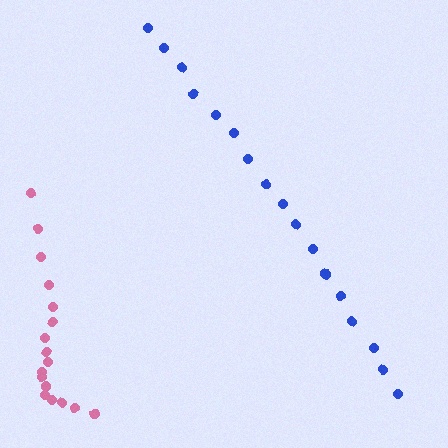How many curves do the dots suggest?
There are 2 distinct paths.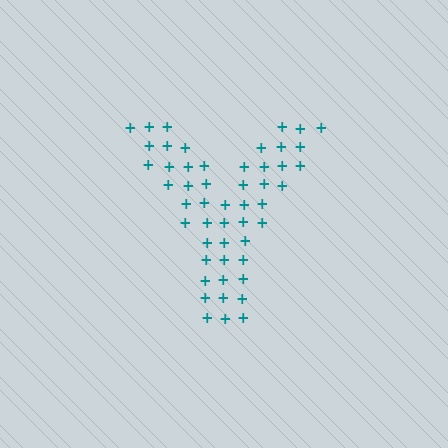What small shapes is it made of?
It is made of small plus signs.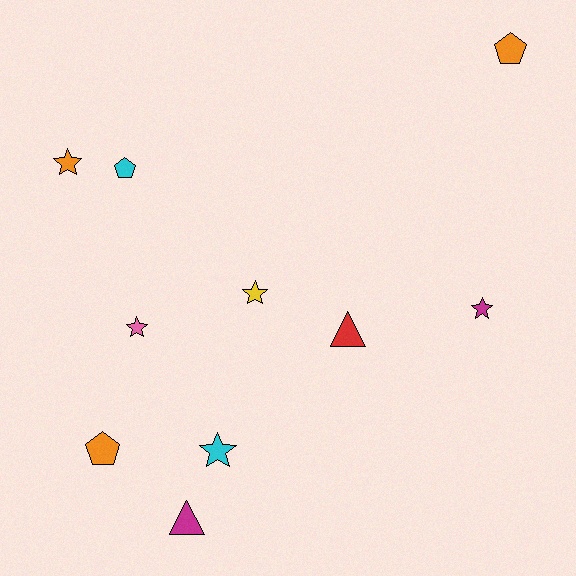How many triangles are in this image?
There are 2 triangles.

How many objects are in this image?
There are 10 objects.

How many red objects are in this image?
There is 1 red object.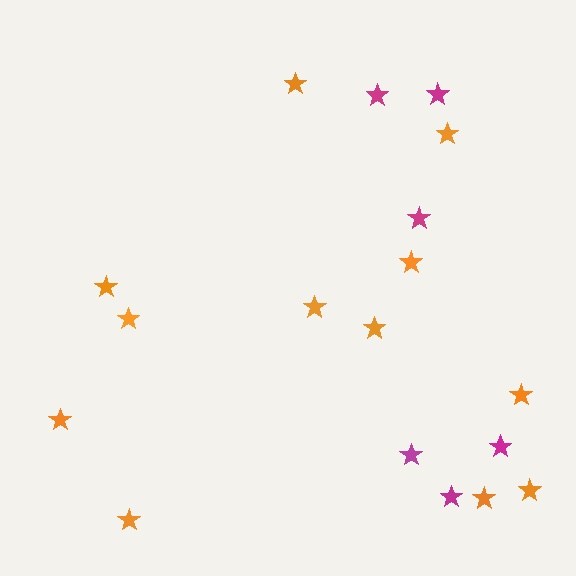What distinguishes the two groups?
There are 2 groups: one group of magenta stars (6) and one group of orange stars (12).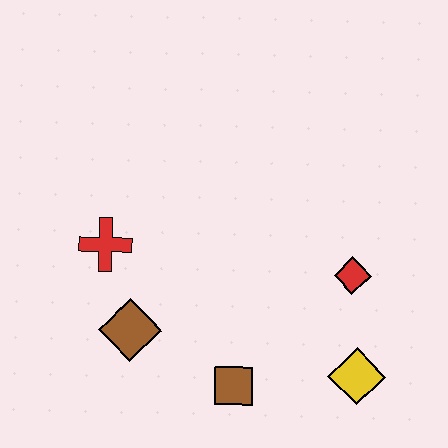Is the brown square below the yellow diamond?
Yes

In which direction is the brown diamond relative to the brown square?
The brown diamond is to the left of the brown square.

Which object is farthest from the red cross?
The yellow diamond is farthest from the red cross.